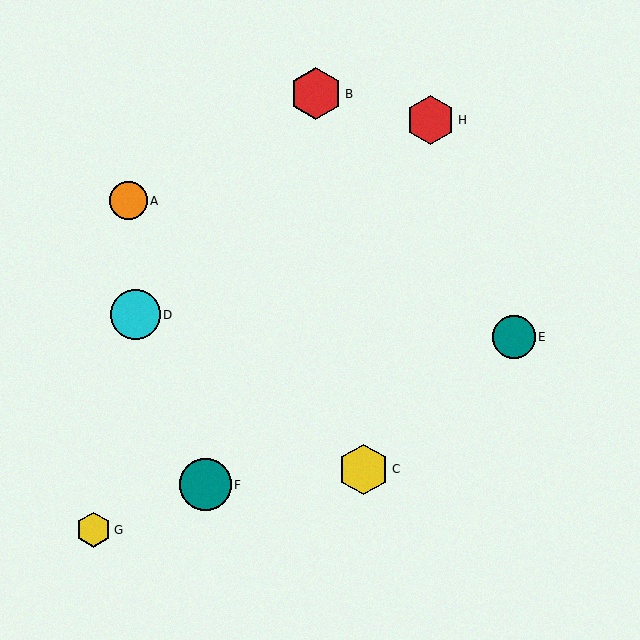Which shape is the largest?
The teal circle (labeled F) is the largest.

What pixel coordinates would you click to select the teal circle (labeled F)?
Click at (205, 485) to select the teal circle F.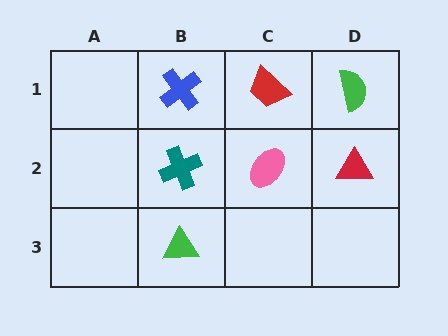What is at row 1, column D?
A green semicircle.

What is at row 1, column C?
A red trapezoid.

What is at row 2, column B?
A teal cross.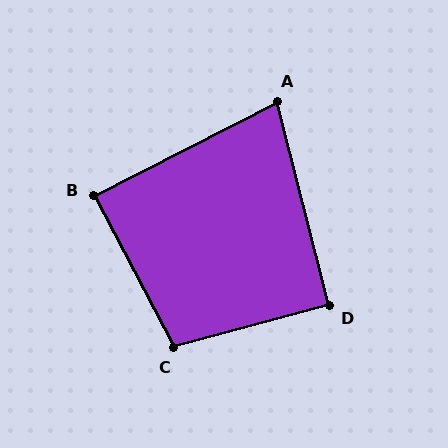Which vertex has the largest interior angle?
C, at approximately 103 degrees.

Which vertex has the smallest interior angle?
A, at approximately 77 degrees.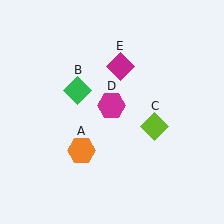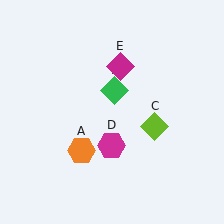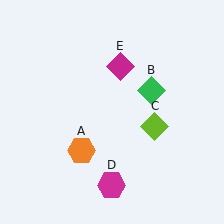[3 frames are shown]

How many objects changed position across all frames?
2 objects changed position: green diamond (object B), magenta hexagon (object D).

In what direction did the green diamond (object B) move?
The green diamond (object B) moved right.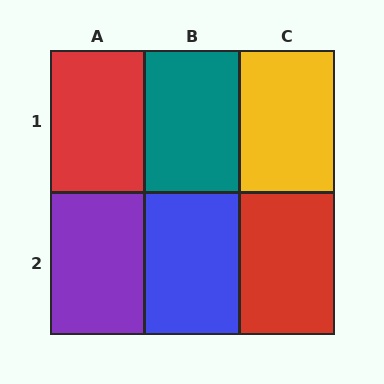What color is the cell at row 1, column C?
Yellow.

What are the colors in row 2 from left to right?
Purple, blue, red.